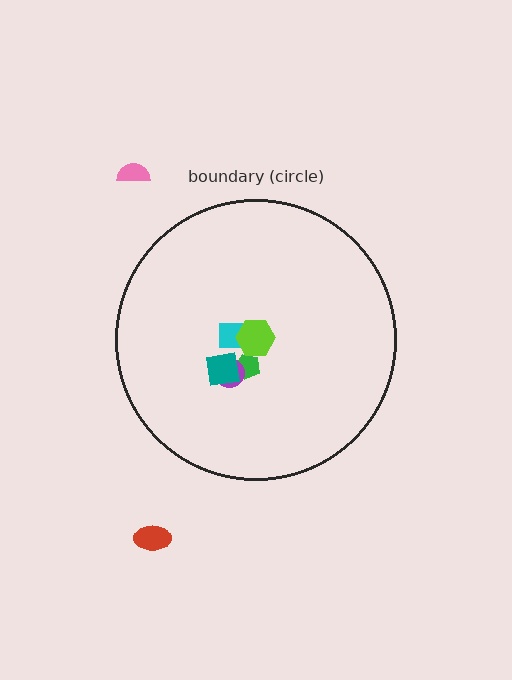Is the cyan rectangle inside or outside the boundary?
Inside.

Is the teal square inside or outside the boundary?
Inside.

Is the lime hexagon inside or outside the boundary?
Inside.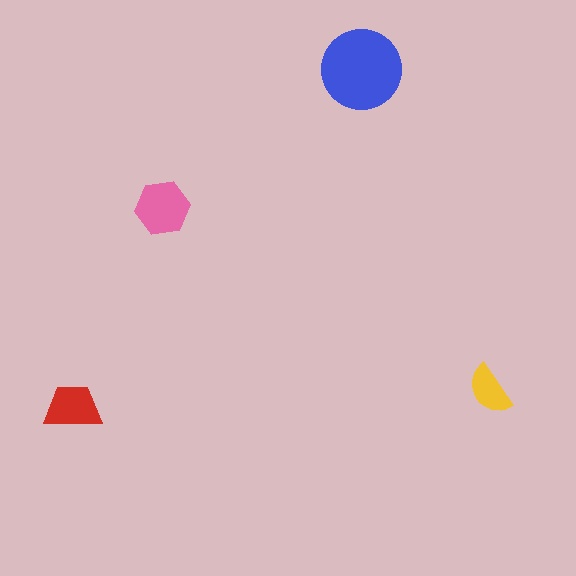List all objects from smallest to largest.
The yellow semicircle, the red trapezoid, the pink hexagon, the blue circle.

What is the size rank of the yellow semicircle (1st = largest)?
4th.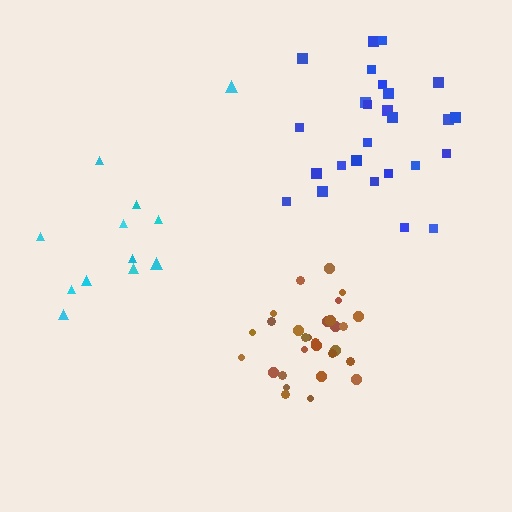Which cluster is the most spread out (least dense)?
Cyan.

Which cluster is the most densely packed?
Brown.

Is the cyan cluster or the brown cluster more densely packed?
Brown.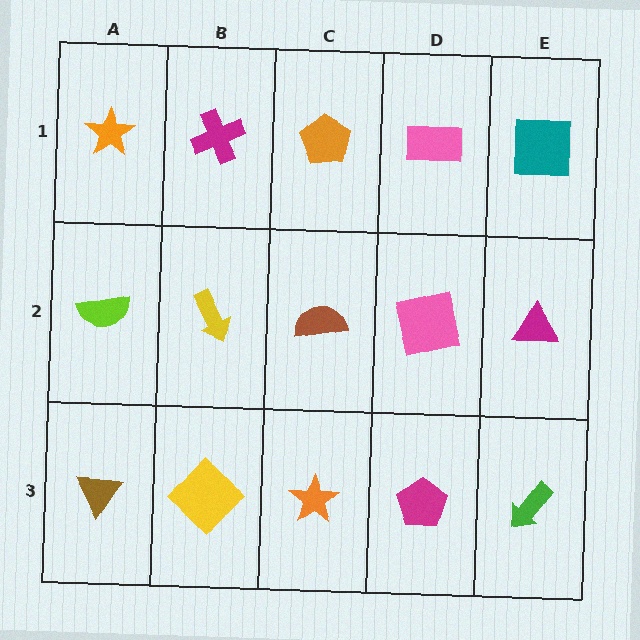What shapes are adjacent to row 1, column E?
A magenta triangle (row 2, column E), a pink rectangle (row 1, column D).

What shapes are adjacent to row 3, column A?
A lime semicircle (row 2, column A), a yellow diamond (row 3, column B).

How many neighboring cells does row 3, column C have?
3.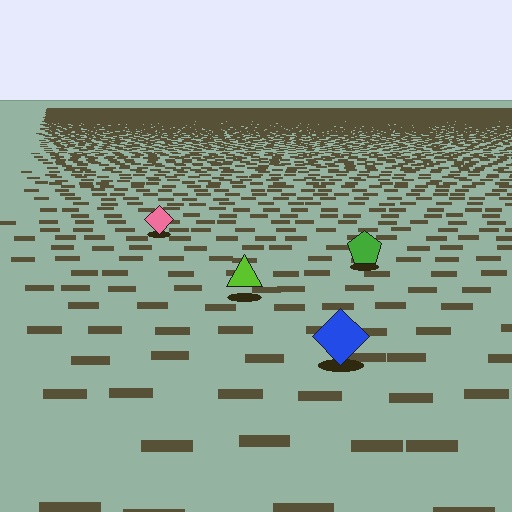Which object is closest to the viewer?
The blue diamond is closest. The texture marks near it are larger and more spread out.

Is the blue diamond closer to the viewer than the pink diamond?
Yes. The blue diamond is closer — you can tell from the texture gradient: the ground texture is coarser near it.